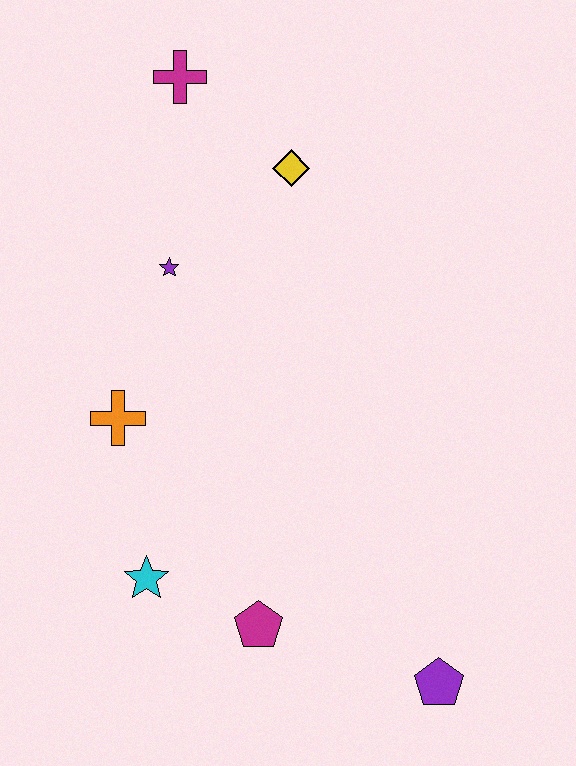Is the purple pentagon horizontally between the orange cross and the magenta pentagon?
No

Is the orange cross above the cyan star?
Yes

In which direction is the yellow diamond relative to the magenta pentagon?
The yellow diamond is above the magenta pentagon.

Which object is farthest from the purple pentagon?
The magenta cross is farthest from the purple pentagon.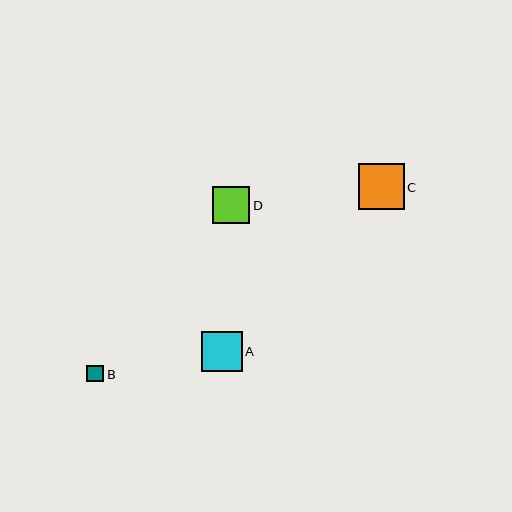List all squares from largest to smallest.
From largest to smallest: C, A, D, B.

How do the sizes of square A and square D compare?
Square A and square D are approximately the same size.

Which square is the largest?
Square C is the largest with a size of approximately 46 pixels.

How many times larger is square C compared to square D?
Square C is approximately 1.2 times the size of square D.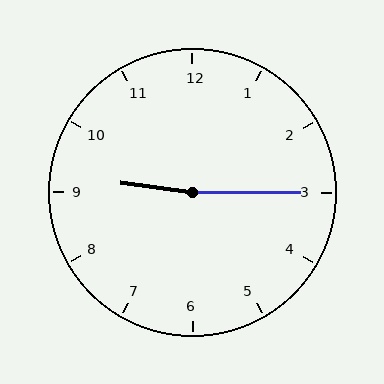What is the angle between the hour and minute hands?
Approximately 172 degrees.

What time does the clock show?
9:15.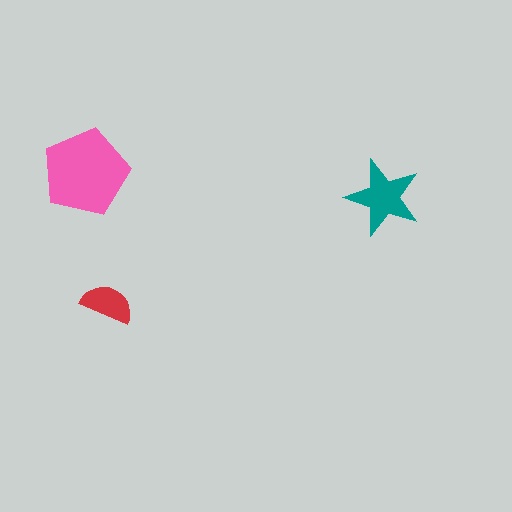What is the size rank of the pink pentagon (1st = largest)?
1st.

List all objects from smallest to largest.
The red semicircle, the teal star, the pink pentagon.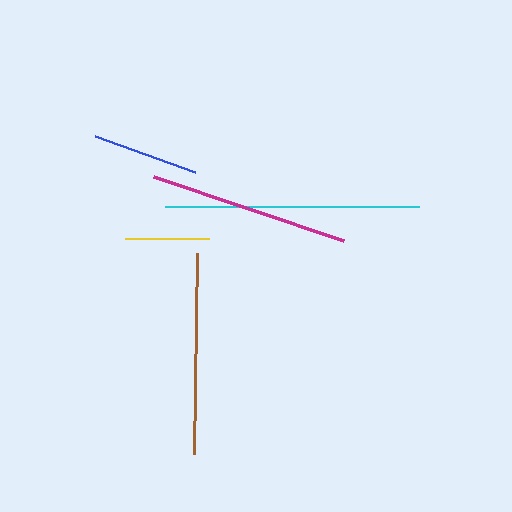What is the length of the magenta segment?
The magenta segment is approximately 201 pixels long.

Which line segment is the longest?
The cyan line is the longest at approximately 255 pixels.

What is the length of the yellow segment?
The yellow segment is approximately 85 pixels long.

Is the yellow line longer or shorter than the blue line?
The blue line is longer than the yellow line.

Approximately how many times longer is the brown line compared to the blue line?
The brown line is approximately 1.9 times the length of the blue line.